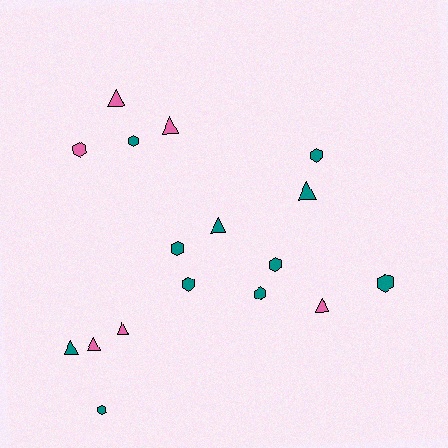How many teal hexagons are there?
There are 8 teal hexagons.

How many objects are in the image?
There are 17 objects.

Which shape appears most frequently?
Hexagon, with 9 objects.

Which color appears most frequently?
Teal, with 11 objects.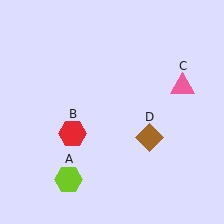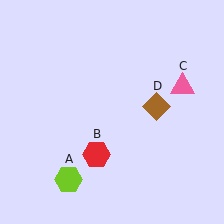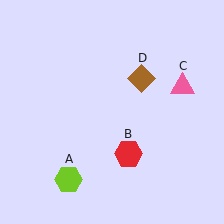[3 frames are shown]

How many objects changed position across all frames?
2 objects changed position: red hexagon (object B), brown diamond (object D).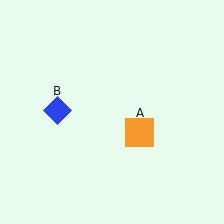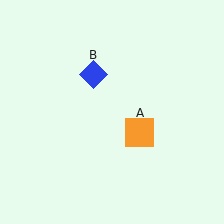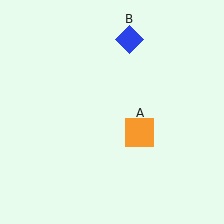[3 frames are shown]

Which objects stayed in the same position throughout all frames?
Orange square (object A) remained stationary.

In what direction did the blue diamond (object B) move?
The blue diamond (object B) moved up and to the right.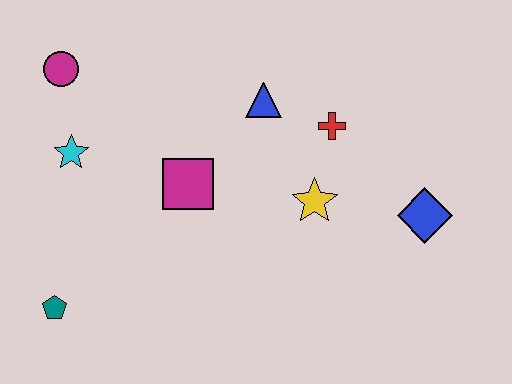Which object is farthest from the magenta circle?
The blue diamond is farthest from the magenta circle.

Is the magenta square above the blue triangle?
No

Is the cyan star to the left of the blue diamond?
Yes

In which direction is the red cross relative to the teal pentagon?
The red cross is to the right of the teal pentagon.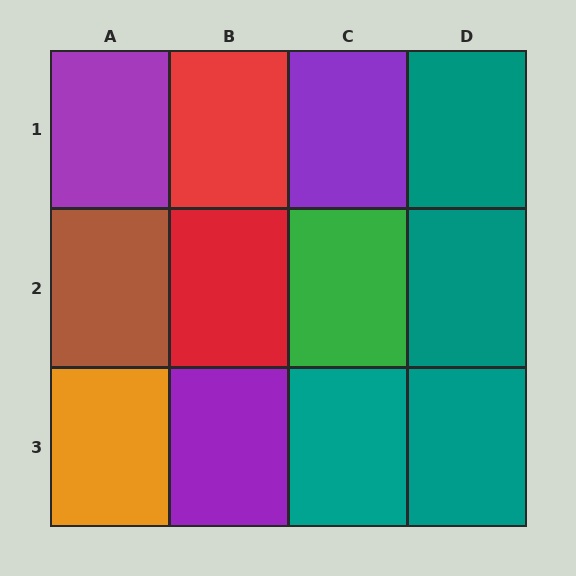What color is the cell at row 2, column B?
Red.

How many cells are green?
1 cell is green.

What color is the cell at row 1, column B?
Red.